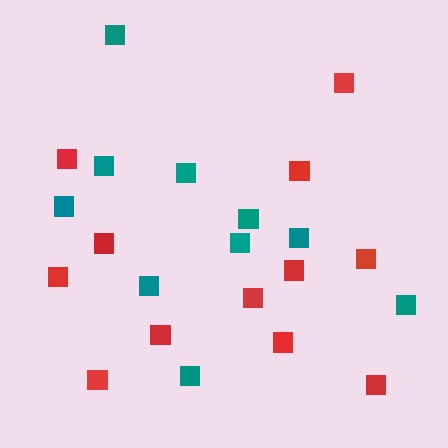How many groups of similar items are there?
There are 2 groups: one group of teal squares (10) and one group of red squares (12).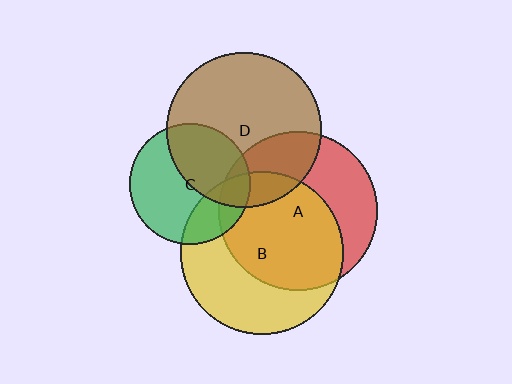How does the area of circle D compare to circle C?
Approximately 1.6 times.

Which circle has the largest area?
Circle B (yellow).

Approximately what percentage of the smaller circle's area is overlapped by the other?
Approximately 15%.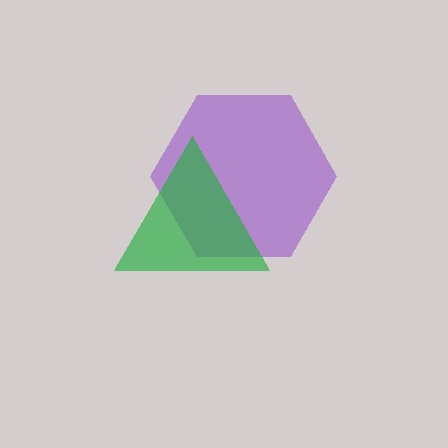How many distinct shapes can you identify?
There are 2 distinct shapes: a purple hexagon, a green triangle.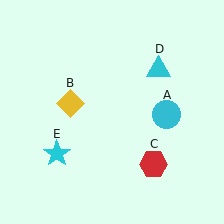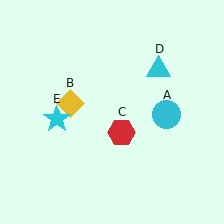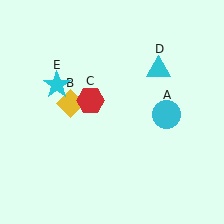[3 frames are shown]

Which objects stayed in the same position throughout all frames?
Cyan circle (object A) and yellow diamond (object B) and cyan triangle (object D) remained stationary.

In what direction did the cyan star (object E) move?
The cyan star (object E) moved up.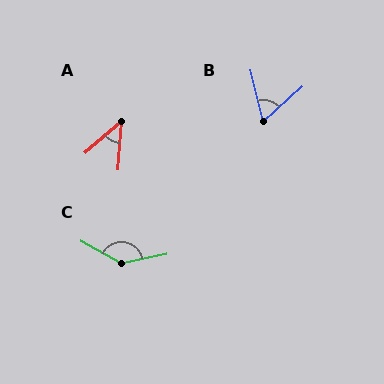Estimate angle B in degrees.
Approximately 61 degrees.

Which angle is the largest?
C, at approximately 139 degrees.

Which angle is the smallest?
A, at approximately 45 degrees.